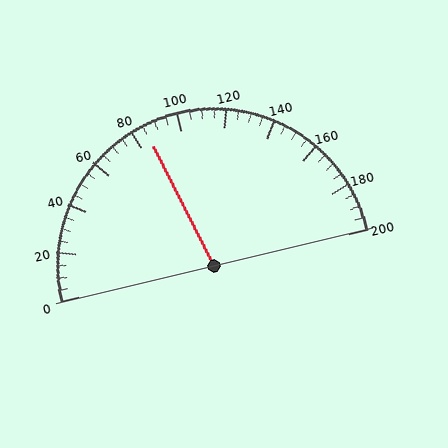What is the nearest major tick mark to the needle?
The nearest major tick mark is 80.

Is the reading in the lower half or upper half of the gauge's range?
The reading is in the lower half of the range (0 to 200).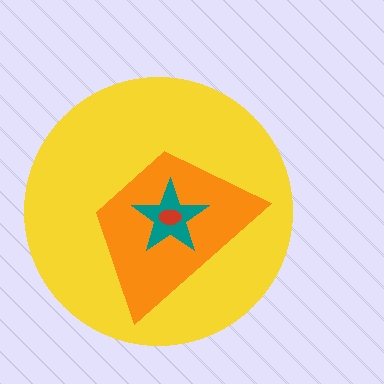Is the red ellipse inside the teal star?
Yes.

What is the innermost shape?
The red ellipse.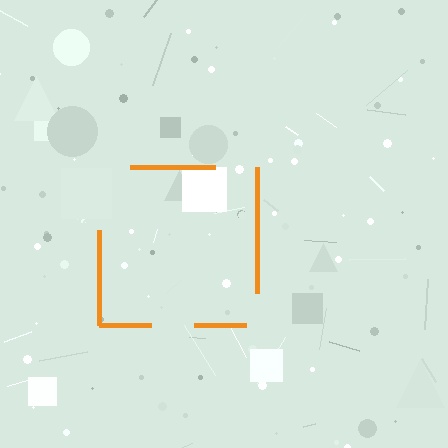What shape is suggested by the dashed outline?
The dashed outline suggests a square.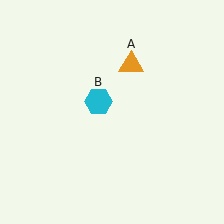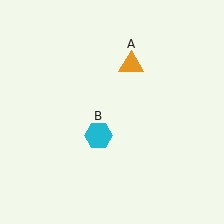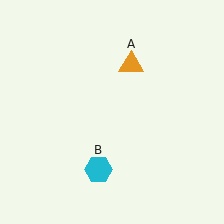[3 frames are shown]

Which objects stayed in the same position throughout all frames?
Orange triangle (object A) remained stationary.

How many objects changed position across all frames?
1 object changed position: cyan hexagon (object B).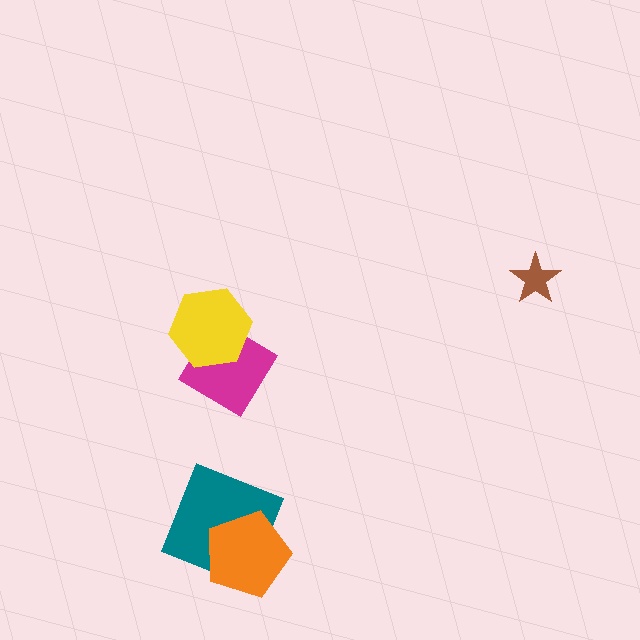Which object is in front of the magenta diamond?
The yellow hexagon is in front of the magenta diamond.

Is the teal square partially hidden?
Yes, it is partially covered by another shape.